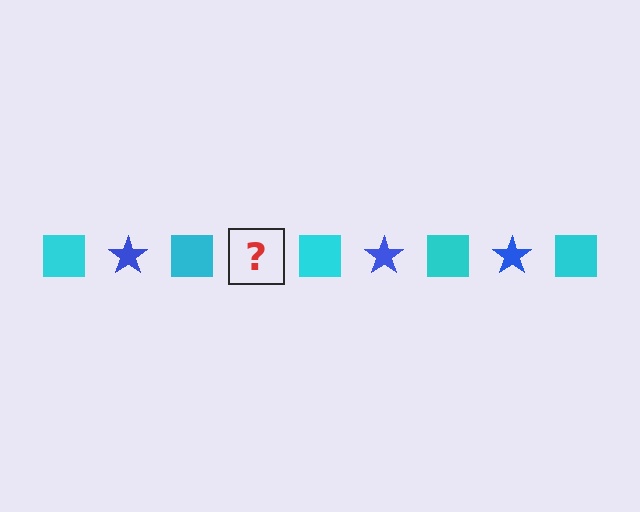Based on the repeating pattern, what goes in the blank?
The blank should be a blue star.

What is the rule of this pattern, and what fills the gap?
The rule is that the pattern alternates between cyan square and blue star. The gap should be filled with a blue star.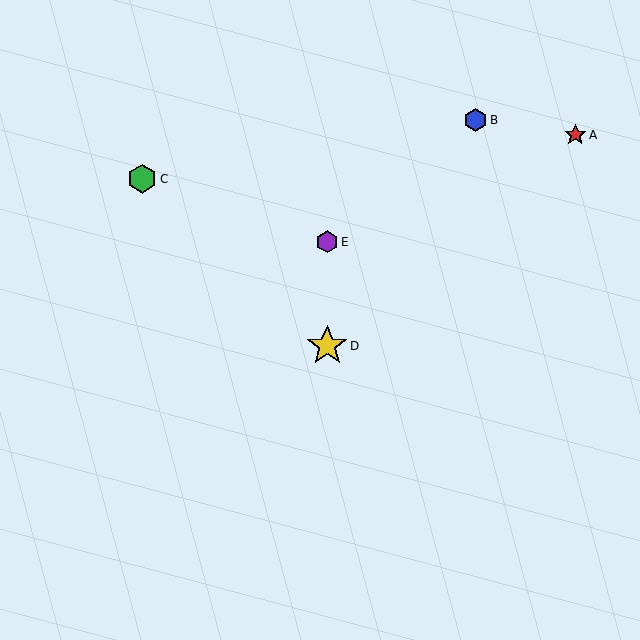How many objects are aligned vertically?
2 objects (D, E) are aligned vertically.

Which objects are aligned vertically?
Objects D, E are aligned vertically.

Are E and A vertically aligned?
No, E is at x≈327 and A is at x≈575.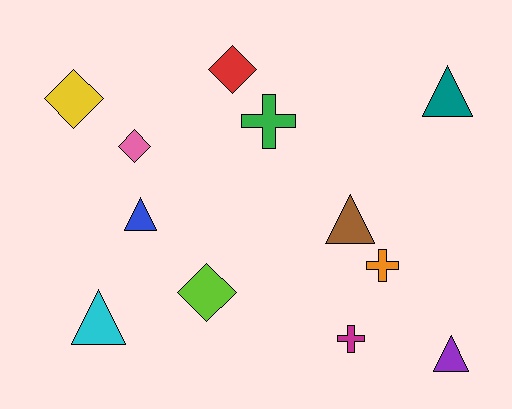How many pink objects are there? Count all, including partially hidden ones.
There is 1 pink object.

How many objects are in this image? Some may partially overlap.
There are 12 objects.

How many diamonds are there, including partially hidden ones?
There are 4 diamonds.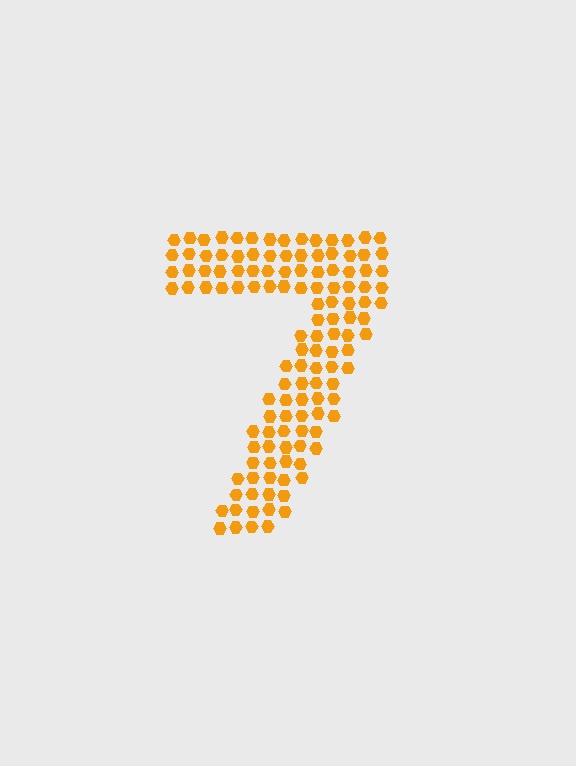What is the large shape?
The large shape is the digit 7.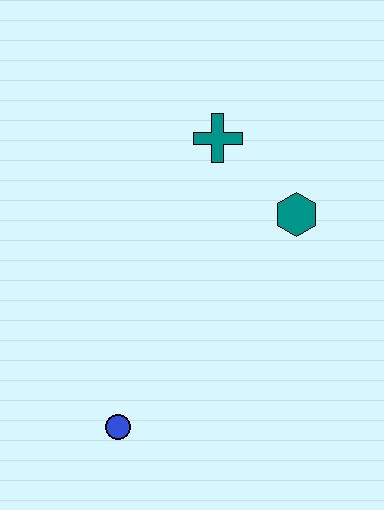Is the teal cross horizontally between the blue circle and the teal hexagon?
Yes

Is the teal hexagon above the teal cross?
No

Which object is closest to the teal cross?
The teal hexagon is closest to the teal cross.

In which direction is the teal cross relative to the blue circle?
The teal cross is above the blue circle.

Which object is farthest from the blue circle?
The teal cross is farthest from the blue circle.